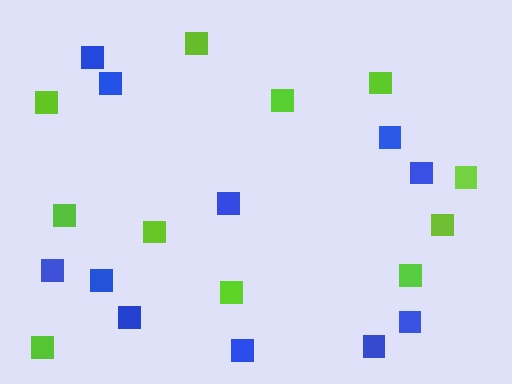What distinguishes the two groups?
There are 2 groups: one group of blue squares (11) and one group of lime squares (11).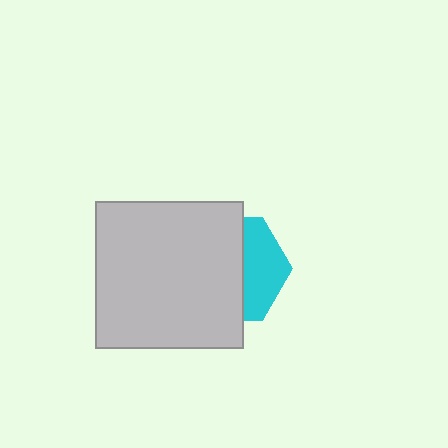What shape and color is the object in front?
The object in front is a light gray square.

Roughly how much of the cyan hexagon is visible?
A small part of it is visible (roughly 38%).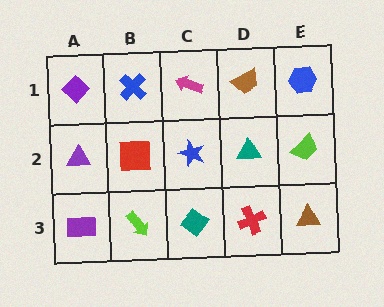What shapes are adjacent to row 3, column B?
A red square (row 2, column B), a purple rectangle (row 3, column A), a teal diamond (row 3, column C).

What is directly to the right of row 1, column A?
A blue cross.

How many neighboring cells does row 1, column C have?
3.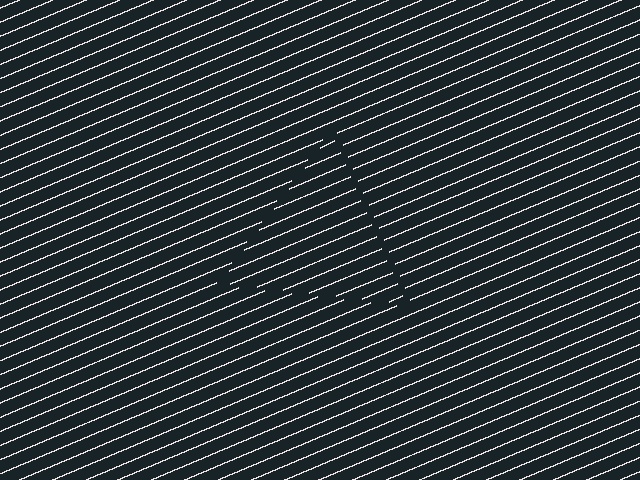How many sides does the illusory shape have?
3 sides — the line-ends trace a triangle.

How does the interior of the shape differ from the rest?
The interior of the shape contains the same grating, shifted by half a period — the contour is defined by the phase discontinuity where line-ends from the inner and outer gratings abut.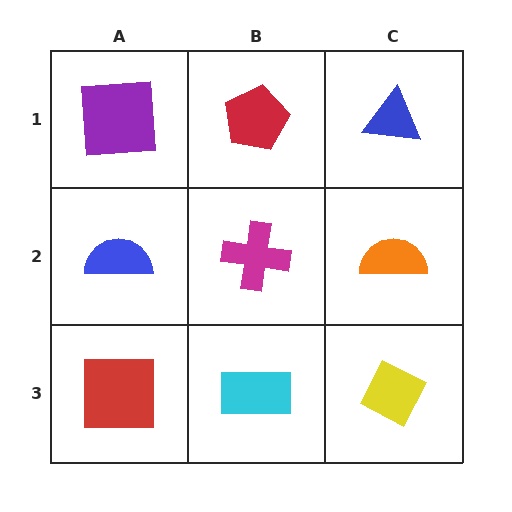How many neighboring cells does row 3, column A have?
2.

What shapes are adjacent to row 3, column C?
An orange semicircle (row 2, column C), a cyan rectangle (row 3, column B).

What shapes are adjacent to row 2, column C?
A blue triangle (row 1, column C), a yellow diamond (row 3, column C), a magenta cross (row 2, column B).